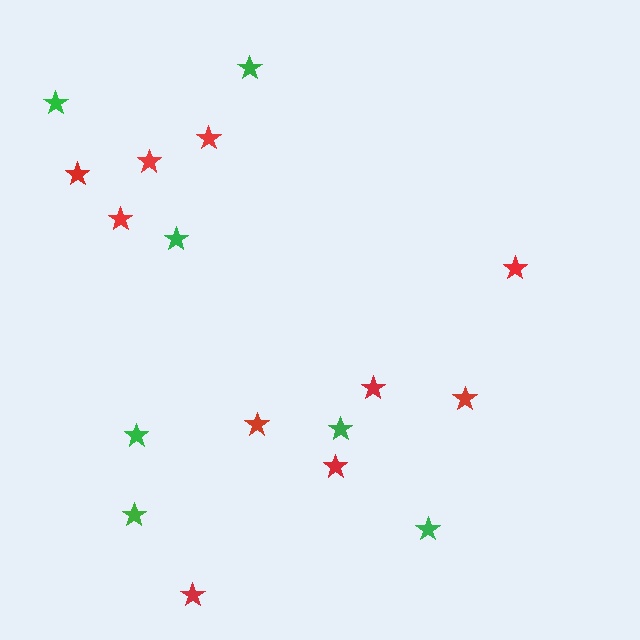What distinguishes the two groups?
There are 2 groups: one group of green stars (7) and one group of red stars (10).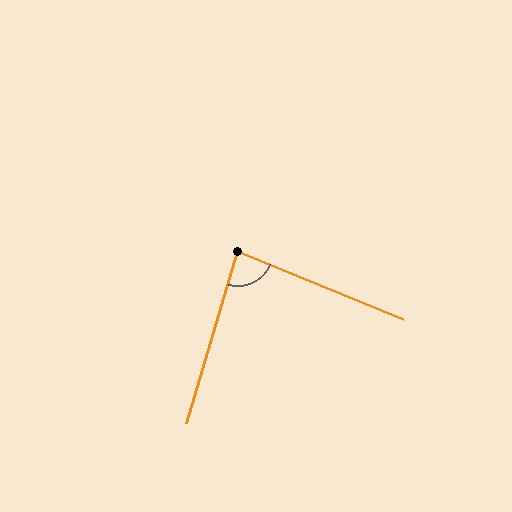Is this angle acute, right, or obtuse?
It is acute.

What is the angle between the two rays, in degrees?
Approximately 84 degrees.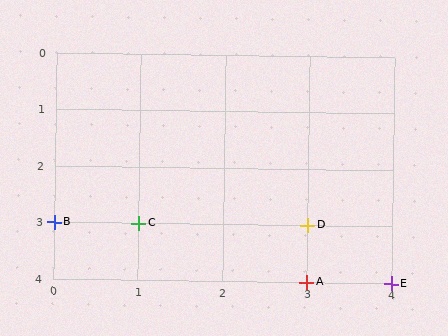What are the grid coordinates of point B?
Point B is at grid coordinates (0, 3).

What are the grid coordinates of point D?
Point D is at grid coordinates (3, 3).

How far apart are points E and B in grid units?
Points E and B are 4 columns and 1 row apart (about 4.1 grid units diagonally).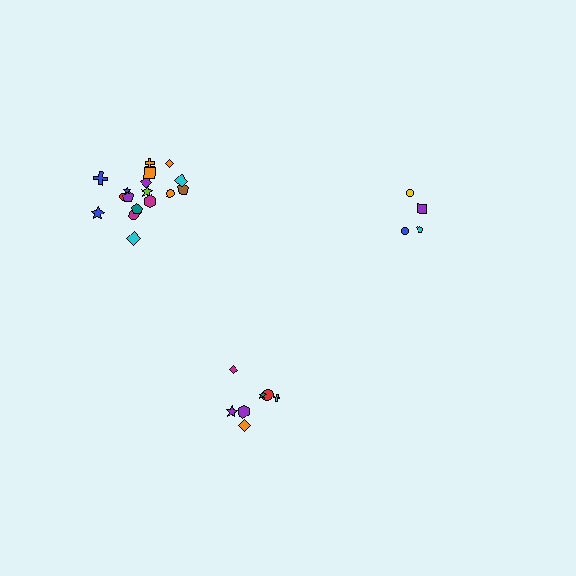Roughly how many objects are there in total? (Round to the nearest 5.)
Roughly 30 objects in total.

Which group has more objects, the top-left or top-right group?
The top-left group.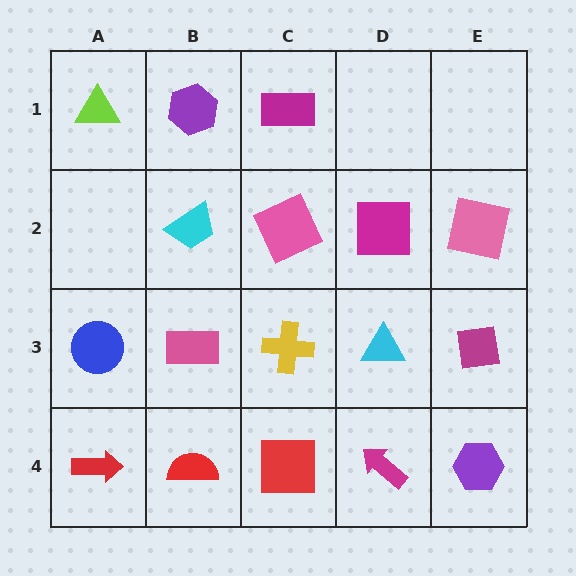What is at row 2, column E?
A pink square.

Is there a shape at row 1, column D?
No, that cell is empty.